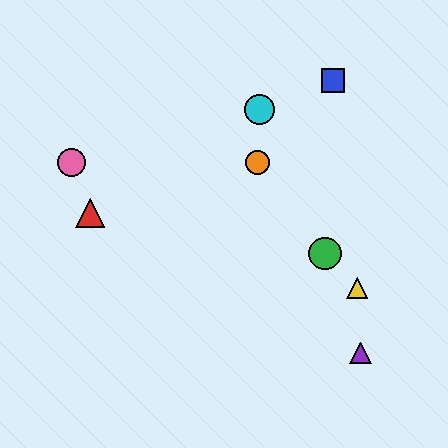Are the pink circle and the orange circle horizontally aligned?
Yes, both are at y≈163.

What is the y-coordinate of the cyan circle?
The cyan circle is at y≈109.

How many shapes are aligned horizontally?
2 shapes (the orange circle, the pink circle) are aligned horizontally.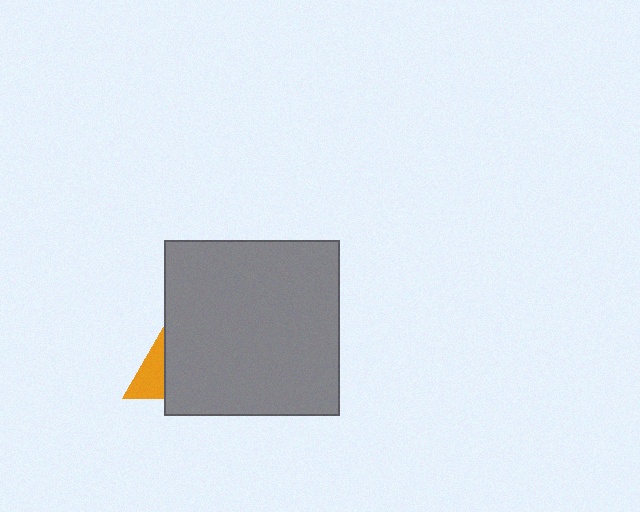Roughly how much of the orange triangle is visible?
A small part of it is visible (roughly 35%).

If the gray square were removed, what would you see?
You would see the complete orange triangle.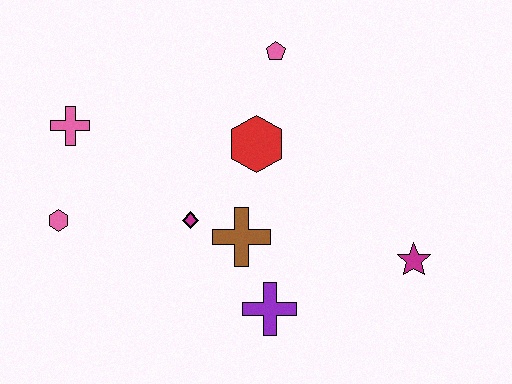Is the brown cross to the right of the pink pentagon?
No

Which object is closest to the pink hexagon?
The pink cross is closest to the pink hexagon.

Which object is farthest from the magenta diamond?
The magenta star is farthest from the magenta diamond.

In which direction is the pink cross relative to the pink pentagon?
The pink cross is to the left of the pink pentagon.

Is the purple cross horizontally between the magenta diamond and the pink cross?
No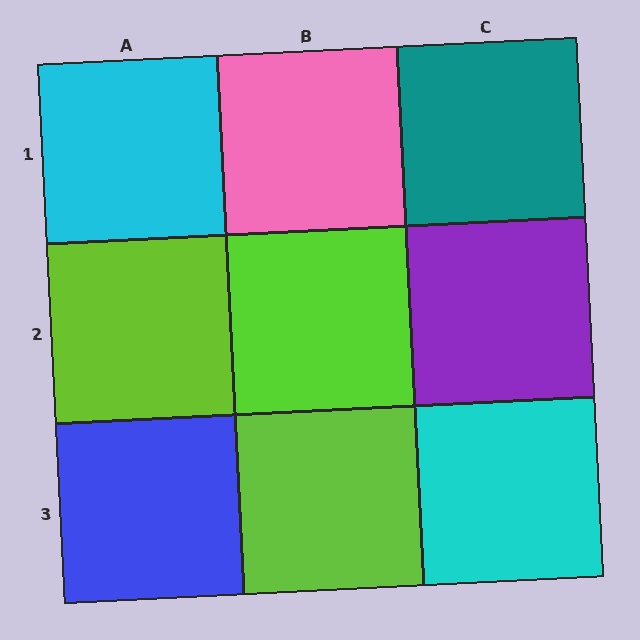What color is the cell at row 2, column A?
Lime.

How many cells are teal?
1 cell is teal.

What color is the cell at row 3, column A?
Blue.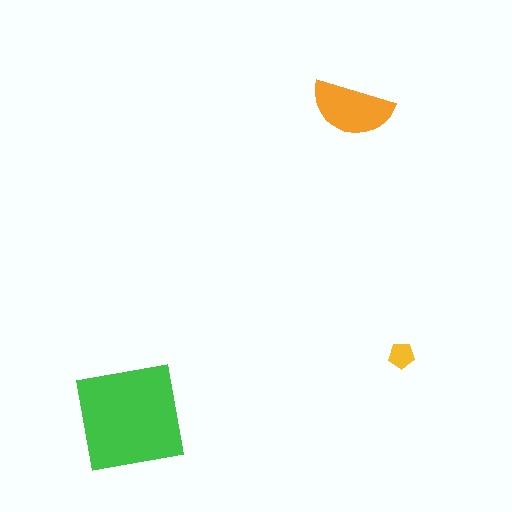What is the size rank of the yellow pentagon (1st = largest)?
3rd.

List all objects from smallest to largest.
The yellow pentagon, the orange semicircle, the green square.